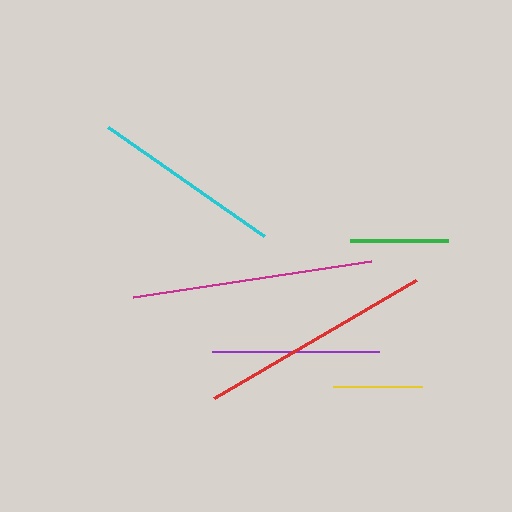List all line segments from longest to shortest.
From longest to shortest: magenta, red, cyan, purple, green, yellow.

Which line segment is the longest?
The magenta line is the longest at approximately 241 pixels.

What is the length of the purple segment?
The purple segment is approximately 167 pixels long.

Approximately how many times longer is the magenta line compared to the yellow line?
The magenta line is approximately 2.7 times the length of the yellow line.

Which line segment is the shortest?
The yellow line is the shortest at approximately 90 pixels.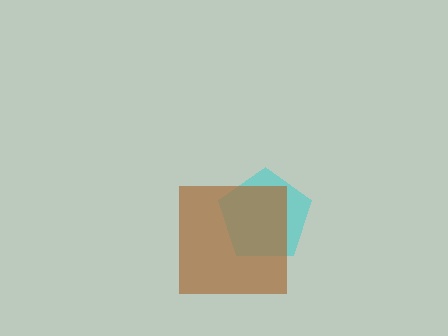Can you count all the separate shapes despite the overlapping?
Yes, there are 2 separate shapes.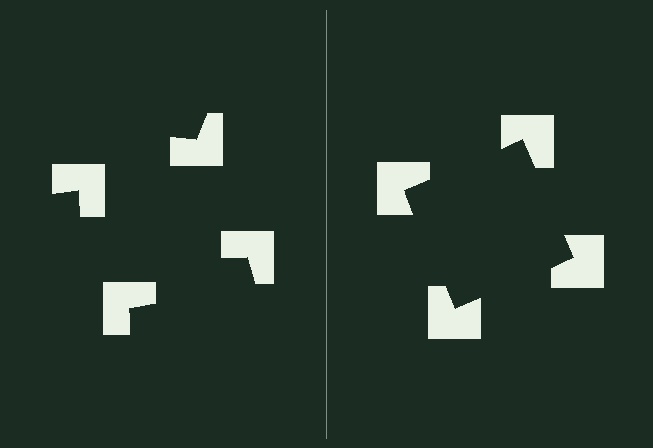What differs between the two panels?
The notched squares are positioned identically on both sides; only the wedge orientations differ. On the right they align to a square; on the left they are misaligned.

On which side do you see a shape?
An illusory square appears on the right side. On the left side the wedge cuts are rotated, so no coherent shape forms.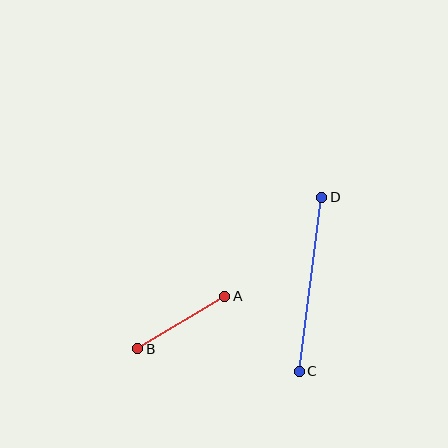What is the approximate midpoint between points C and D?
The midpoint is at approximately (311, 284) pixels.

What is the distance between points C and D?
The distance is approximately 175 pixels.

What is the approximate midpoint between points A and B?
The midpoint is at approximately (181, 323) pixels.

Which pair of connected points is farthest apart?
Points C and D are farthest apart.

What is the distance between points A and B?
The distance is approximately 102 pixels.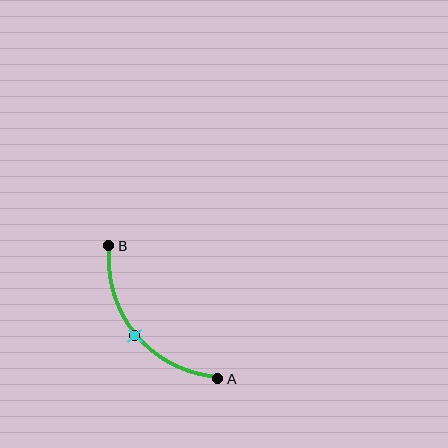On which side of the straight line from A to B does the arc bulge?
The arc bulges below and to the left of the straight line connecting A and B.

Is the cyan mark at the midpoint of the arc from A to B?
Yes. The cyan mark lies on the arc at equal arc-length from both A and B — it is the arc midpoint.